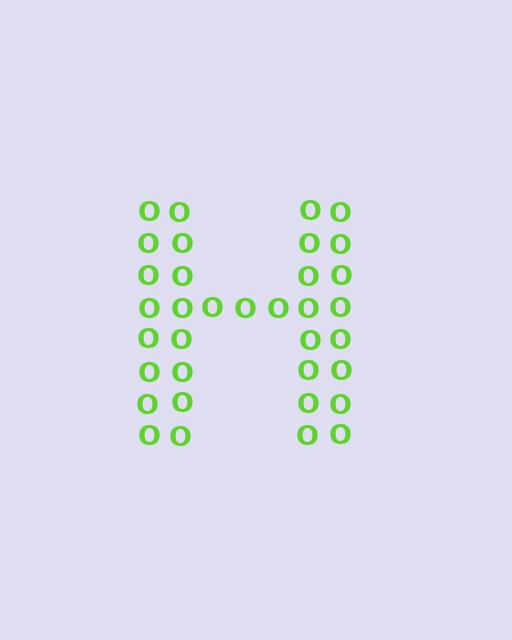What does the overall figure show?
The overall figure shows the letter H.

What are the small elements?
The small elements are letter O's.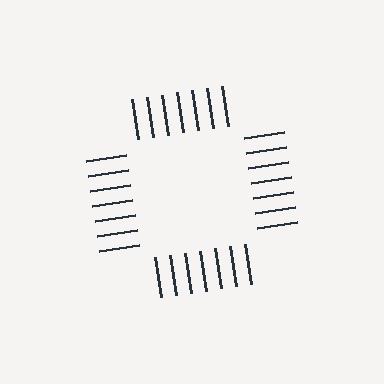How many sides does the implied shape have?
4 sides — the line-ends trace a square.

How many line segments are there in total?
28 — 7 along each of the 4 edges.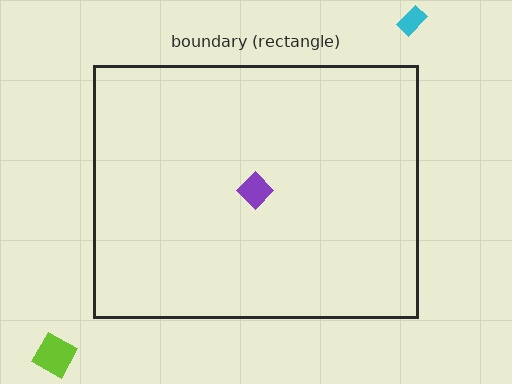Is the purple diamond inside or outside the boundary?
Inside.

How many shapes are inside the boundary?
1 inside, 2 outside.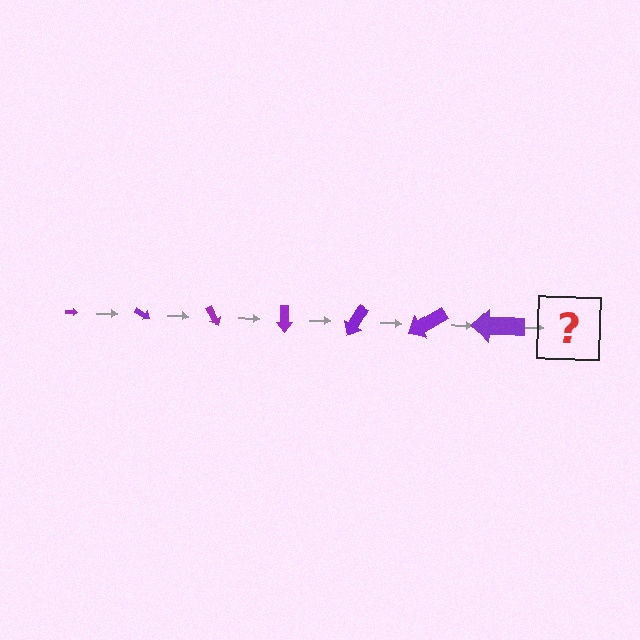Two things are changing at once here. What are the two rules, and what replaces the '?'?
The two rules are that the arrow grows larger each step and it rotates 30 degrees each step. The '?' should be an arrow, larger than the previous one and rotated 210 degrees from the start.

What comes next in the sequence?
The next element should be an arrow, larger than the previous one and rotated 210 degrees from the start.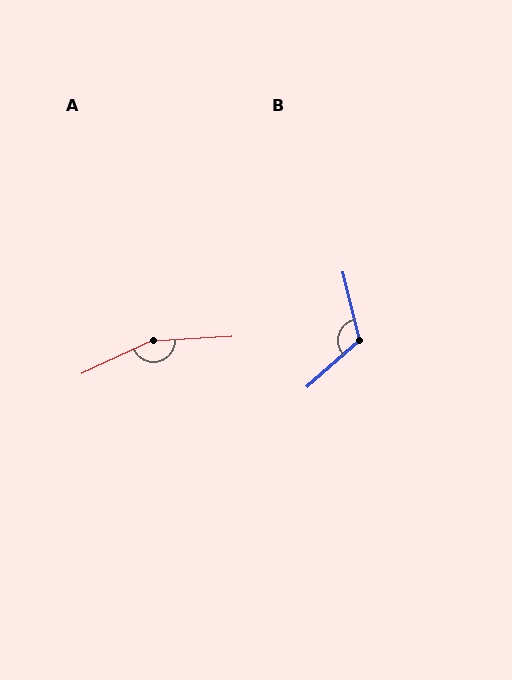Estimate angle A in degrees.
Approximately 158 degrees.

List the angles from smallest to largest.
B (118°), A (158°).